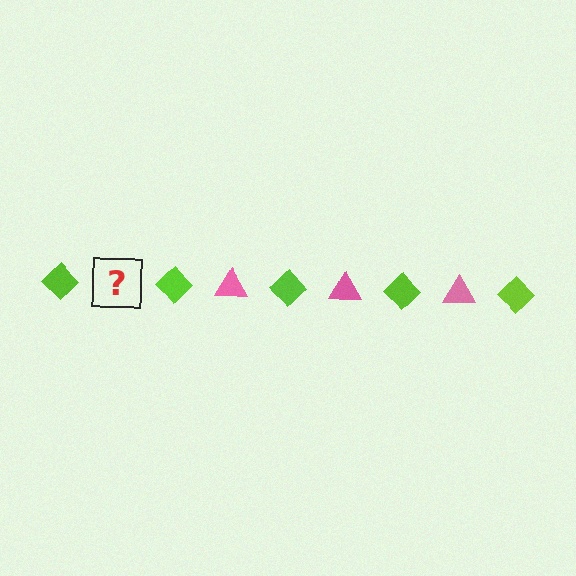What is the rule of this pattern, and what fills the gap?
The rule is that the pattern alternates between lime diamond and pink triangle. The gap should be filled with a pink triangle.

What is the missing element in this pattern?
The missing element is a pink triangle.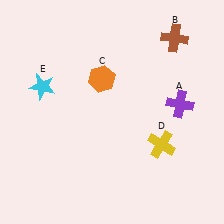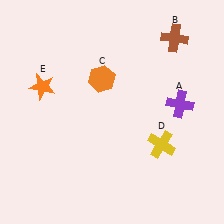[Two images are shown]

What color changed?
The star (E) changed from cyan in Image 1 to orange in Image 2.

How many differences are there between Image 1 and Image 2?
There is 1 difference between the two images.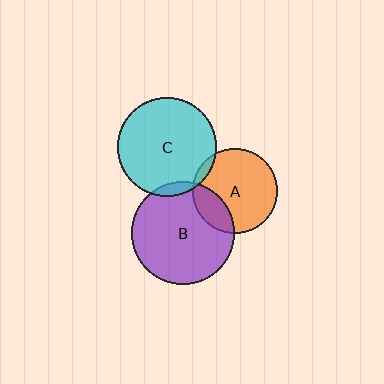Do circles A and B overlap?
Yes.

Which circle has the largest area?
Circle B (purple).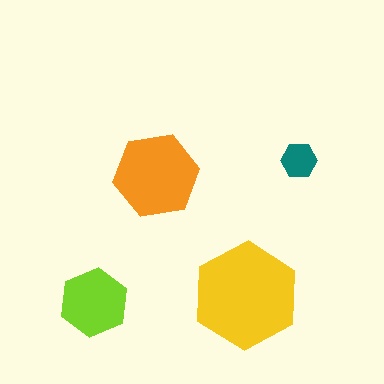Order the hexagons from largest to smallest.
the yellow one, the orange one, the lime one, the teal one.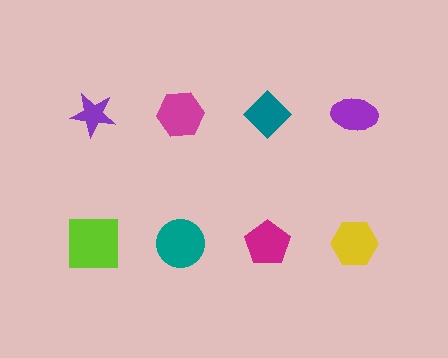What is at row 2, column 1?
A lime square.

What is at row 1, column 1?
A purple star.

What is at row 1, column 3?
A teal diamond.